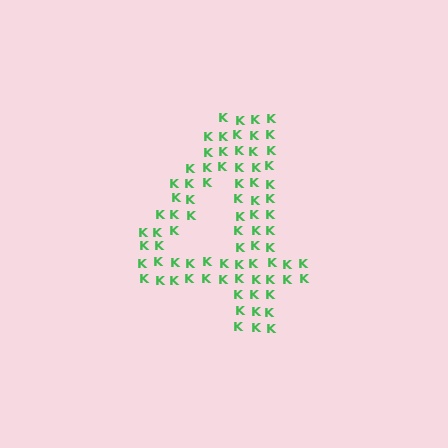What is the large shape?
The large shape is the digit 4.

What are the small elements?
The small elements are letter K's.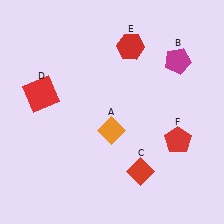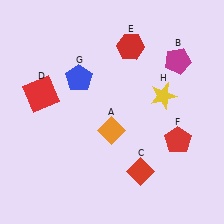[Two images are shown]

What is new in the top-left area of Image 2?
A blue pentagon (G) was added in the top-left area of Image 2.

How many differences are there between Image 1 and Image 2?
There are 2 differences between the two images.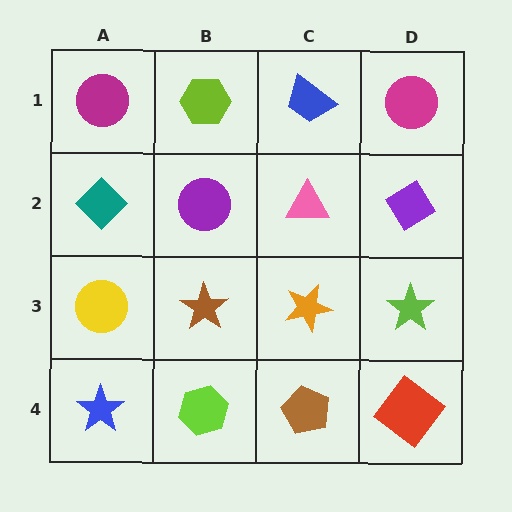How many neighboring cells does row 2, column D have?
3.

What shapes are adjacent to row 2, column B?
A lime hexagon (row 1, column B), a brown star (row 3, column B), a teal diamond (row 2, column A), a pink triangle (row 2, column C).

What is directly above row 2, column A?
A magenta circle.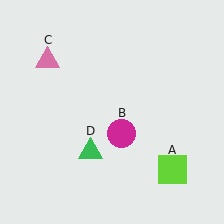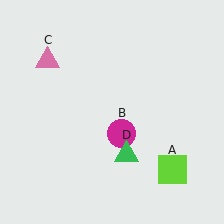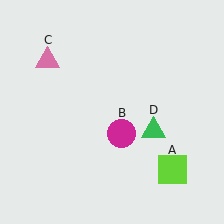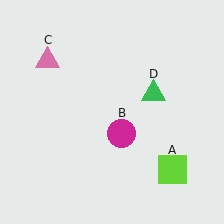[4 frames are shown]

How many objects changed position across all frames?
1 object changed position: green triangle (object D).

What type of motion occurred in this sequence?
The green triangle (object D) rotated counterclockwise around the center of the scene.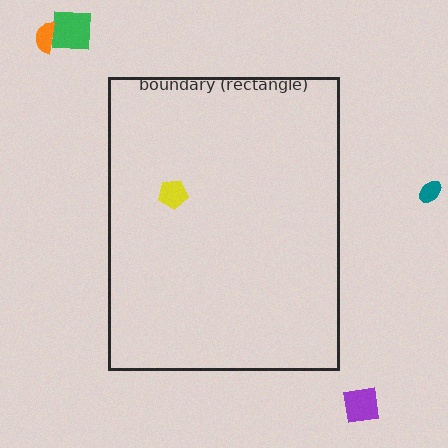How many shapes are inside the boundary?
1 inside, 4 outside.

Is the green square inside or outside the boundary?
Outside.